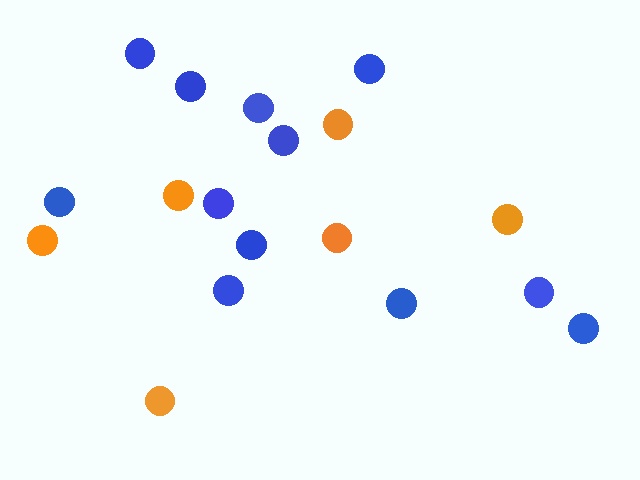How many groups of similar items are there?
There are 2 groups: one group of orange circles (6) and one group of blue circles (12).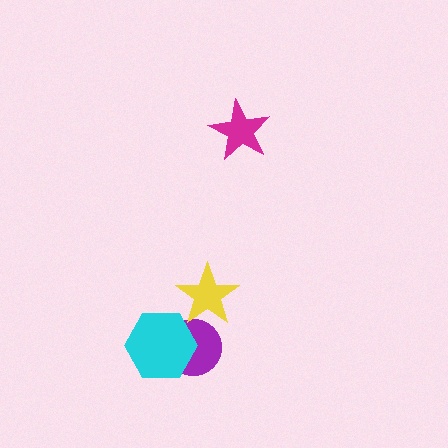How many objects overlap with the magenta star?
0 objects overlap with the magenta star.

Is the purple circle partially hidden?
Yes, it is partially covered by another shape.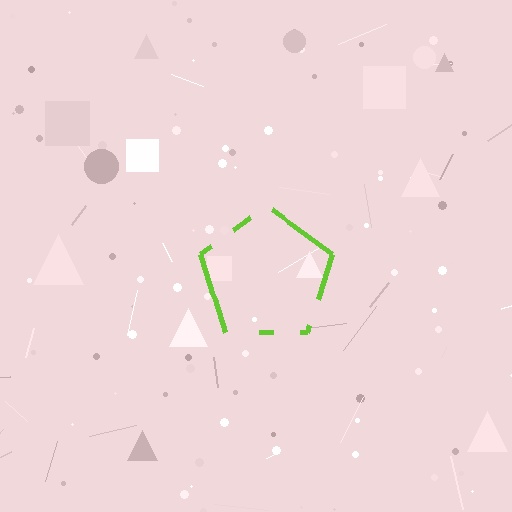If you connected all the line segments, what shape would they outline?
They would outline a pentagon.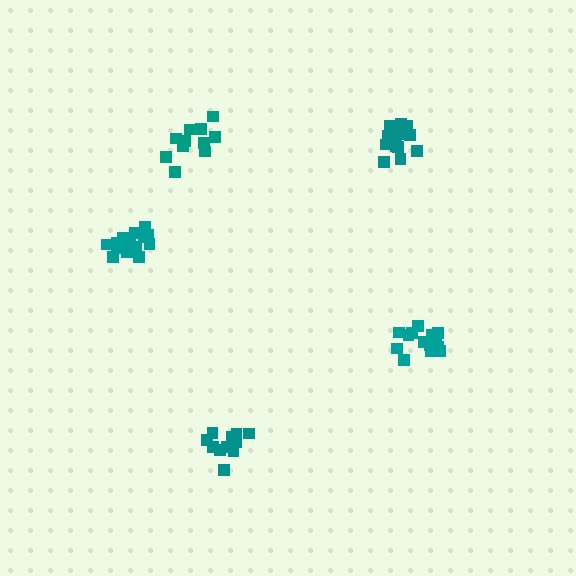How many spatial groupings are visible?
There are 5 spatial groupings.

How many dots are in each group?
Group 1: 12 dots, Group 2: 16 dots, Group 3: 11 dots, Group 4: 15 dots, Group 5: 15 dots (69 total).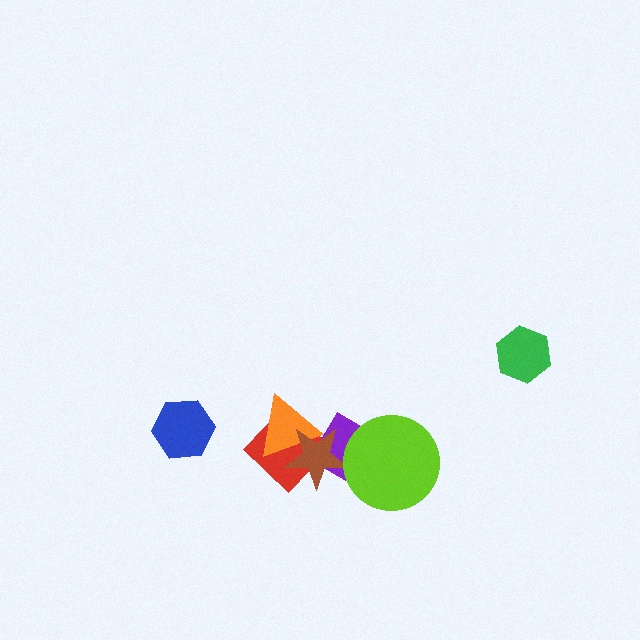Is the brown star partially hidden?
No, no other shape covers it.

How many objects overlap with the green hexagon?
0 objects overlap with the green hexagon.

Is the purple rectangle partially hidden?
Yes, it is partially covered by another shape.